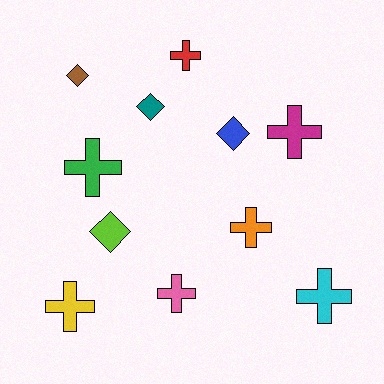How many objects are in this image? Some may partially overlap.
There are 11 objects.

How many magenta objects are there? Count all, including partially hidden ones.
There is 1 magenta object.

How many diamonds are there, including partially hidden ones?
There are 4 diamonds.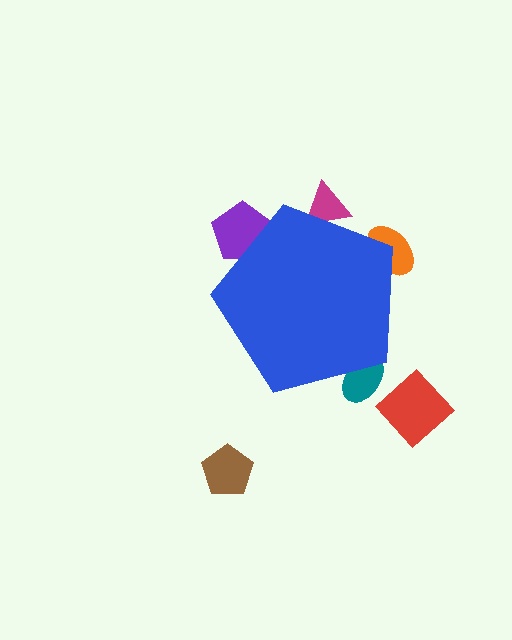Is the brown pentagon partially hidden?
No, the brown pentagon is fully visible.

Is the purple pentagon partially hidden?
Yes, the purple pentagon is partially hidden behind the blue pentagon.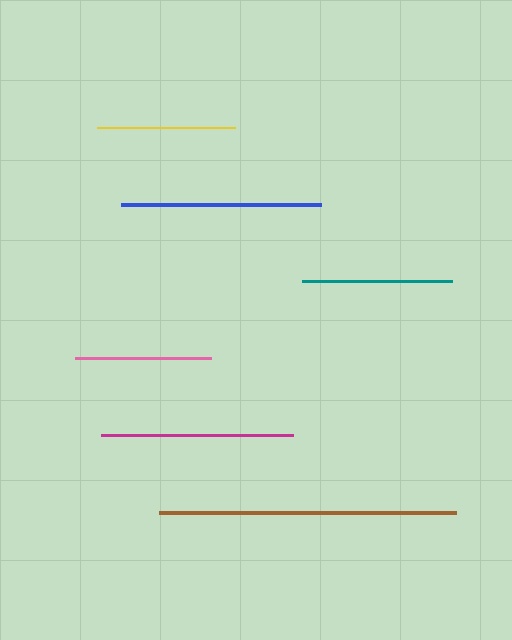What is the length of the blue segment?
The blue segment is approximately 200 pixels long.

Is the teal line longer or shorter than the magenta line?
The magenta line is longer than the teal line.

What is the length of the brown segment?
The brown segment is approximately 298 pixels long.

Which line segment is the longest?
The brown line is the longest at approximately 298 pixels.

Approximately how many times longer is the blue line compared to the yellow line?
The blue line is approximately 1.4 times the length of the yellow line.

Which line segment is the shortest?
The pink line is the shortest at approximately 136 pixels.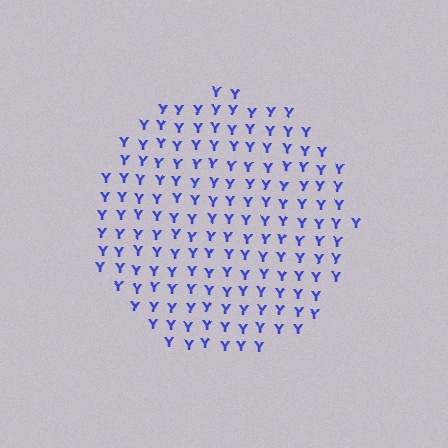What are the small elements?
The small elements are letter Y's.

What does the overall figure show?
The overall figure shows a circle.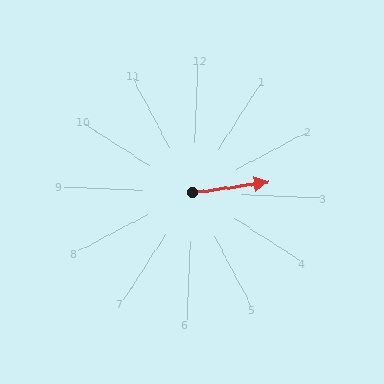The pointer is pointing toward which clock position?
Roughly 3 o'clock.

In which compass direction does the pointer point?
East.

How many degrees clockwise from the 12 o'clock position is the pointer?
Approximately 80 degrees.